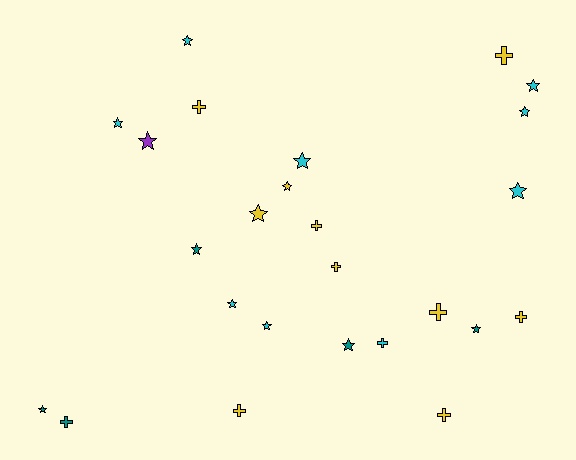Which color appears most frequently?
Yellow, with 10 objects.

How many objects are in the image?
There are 25 objects.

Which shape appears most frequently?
Star, with 15 objects.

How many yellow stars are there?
There are 2 yellow stars.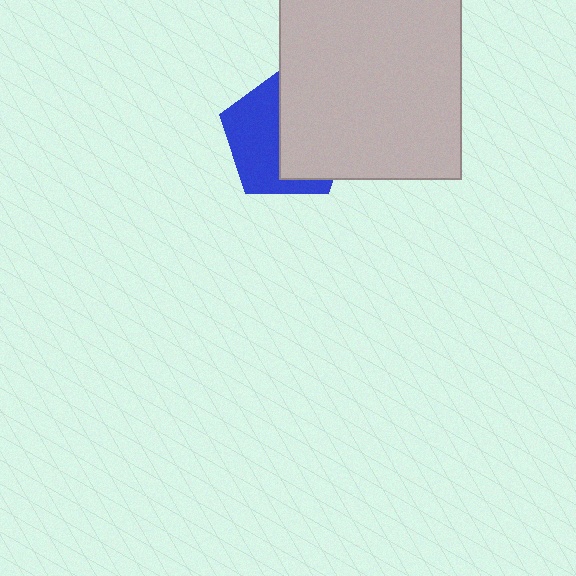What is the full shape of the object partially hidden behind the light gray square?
The partially hidden object is a blue pentagon.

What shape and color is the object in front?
The object in front is a light gray square.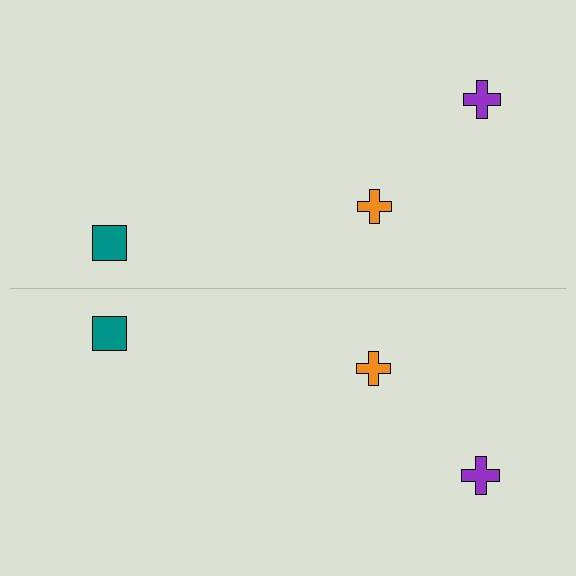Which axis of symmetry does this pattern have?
The pattern has a horizontal axis of symmetry running through the center of the image.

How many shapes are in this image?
There are 6 shapes in this image.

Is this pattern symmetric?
Yes, this pattern has bilateral (reflection) symmetry.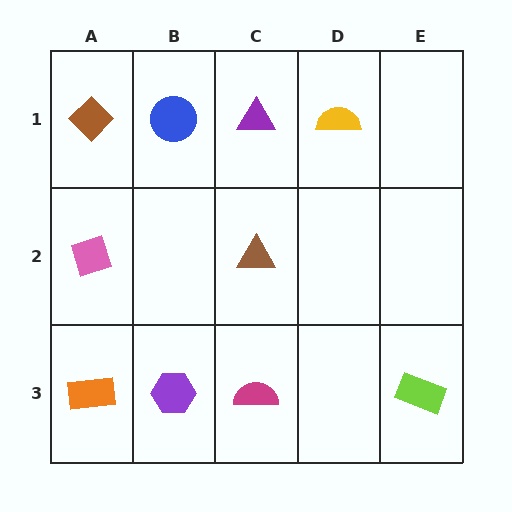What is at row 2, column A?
A pink diamond.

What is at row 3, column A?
An orange rectangle.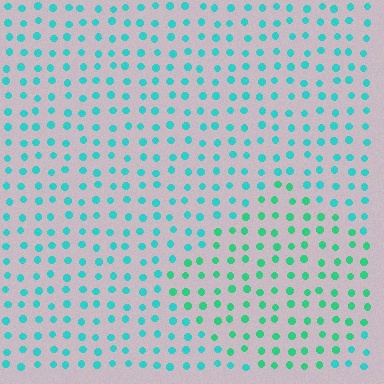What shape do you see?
I see a diamond.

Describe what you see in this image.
The image is filled with small cyan elements in a uniform arrangement. A diamond-shaped region is visible where the elements are tinted to a slightly different hue, forming a subtle color boundary.